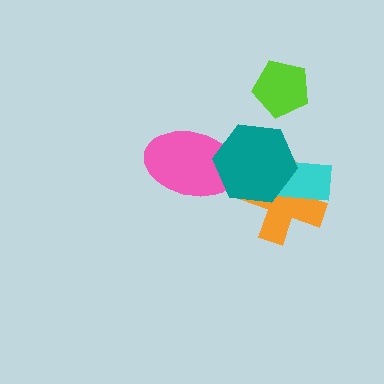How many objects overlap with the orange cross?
2 objects overlap with the orange cross.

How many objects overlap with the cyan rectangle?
2 objects overlap with the cyan rectangle.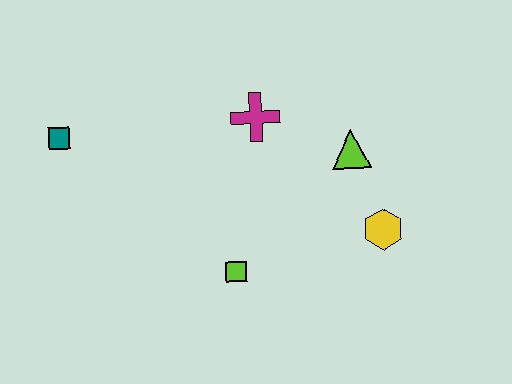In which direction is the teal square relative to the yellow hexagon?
The teal square is to the left of the yellow hexagon.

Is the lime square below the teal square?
Yes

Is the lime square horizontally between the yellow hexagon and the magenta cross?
No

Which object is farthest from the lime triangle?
The teal square is farthest from the lime triangle.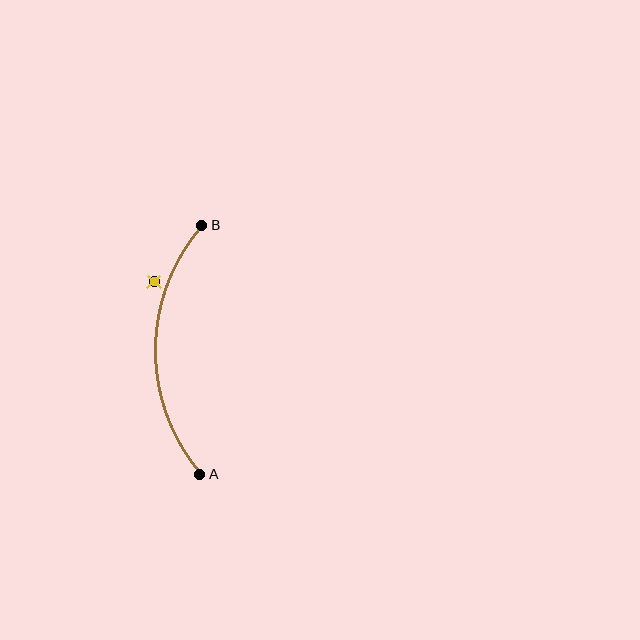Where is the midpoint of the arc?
The arc midpoint is the point on the curve farthest from the straight line joining A and B. It sits to the left of that line.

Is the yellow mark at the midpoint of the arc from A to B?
No — the yellow mark does not lie on the arc at all. It sits slightly outside the curve.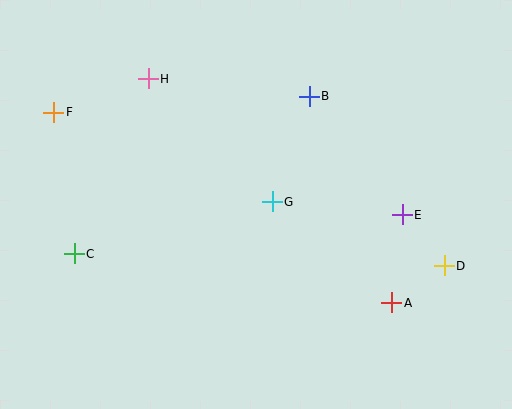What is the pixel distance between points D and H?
The distance between D and H is 350 pixels.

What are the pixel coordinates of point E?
Point E is at (402, 215).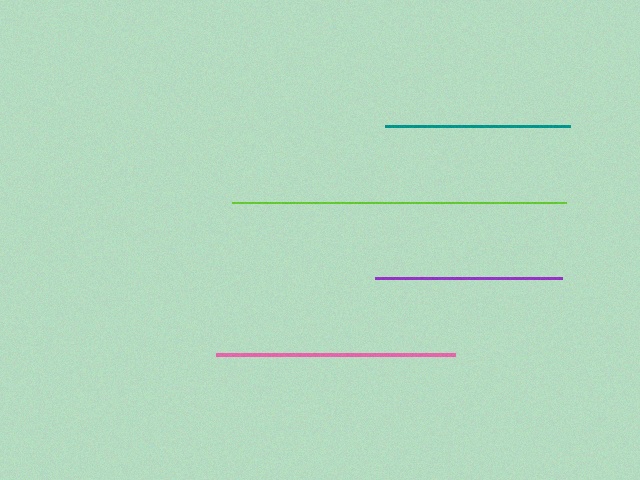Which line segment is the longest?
The lime line is the longest at approximately 334 pixels.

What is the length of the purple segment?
The purple segment is approximately 187 pixels long.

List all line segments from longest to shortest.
From longest to shortest: lime, pink, purple, teal.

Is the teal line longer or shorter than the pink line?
The pink line is longer than the teal line.